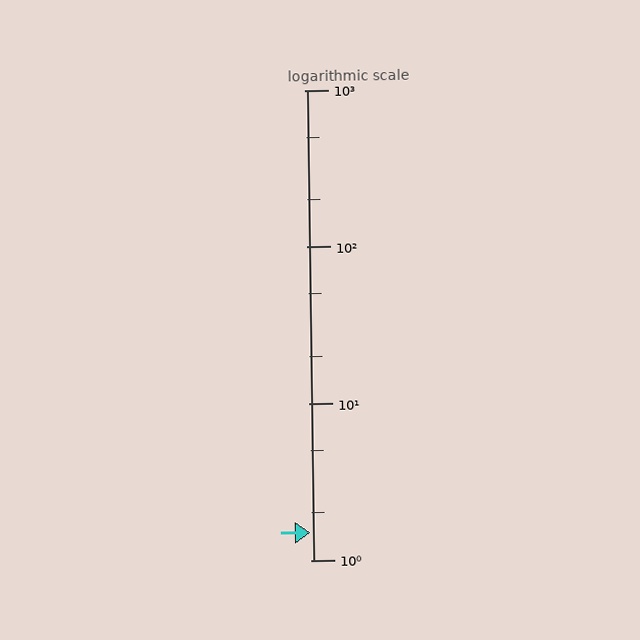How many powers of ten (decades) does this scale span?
The scale spans 3 decades, from 1 to 1000.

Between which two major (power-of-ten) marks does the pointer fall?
The pointer is between 1 and 10.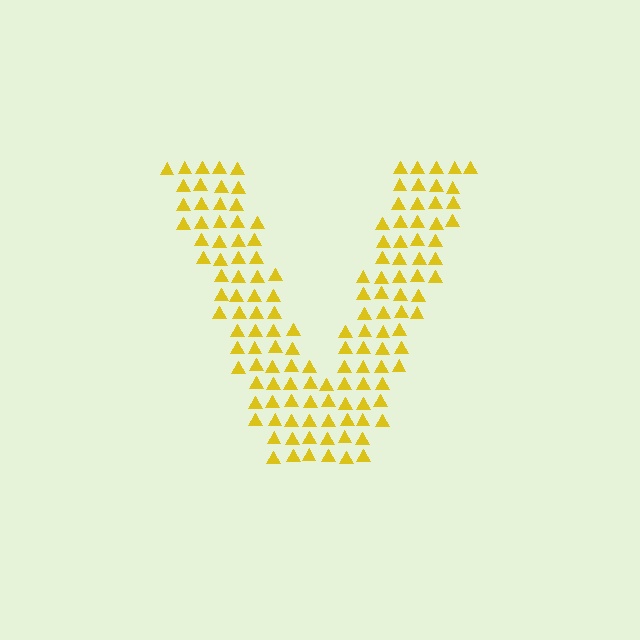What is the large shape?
The large shape is the letter V.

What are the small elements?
The small elements are triangles.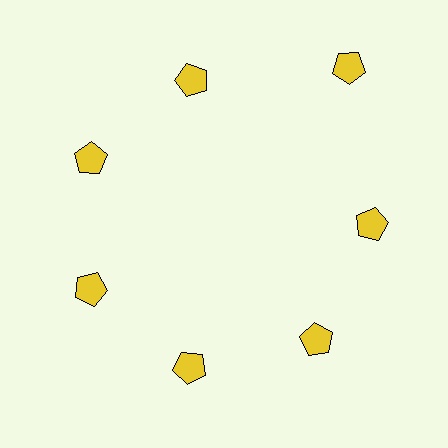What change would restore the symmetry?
The symmetry would be restored by moving it inward, back onto the ring so that all 7 pentagons sit at equal angles and equal distance from the center.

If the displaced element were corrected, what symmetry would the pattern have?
It would have 7-fold rotational symmetry — the pattern would map onto itself every 51 degrees.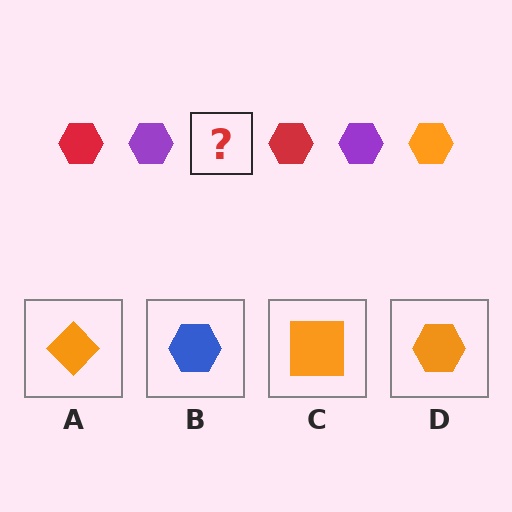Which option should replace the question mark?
Option D.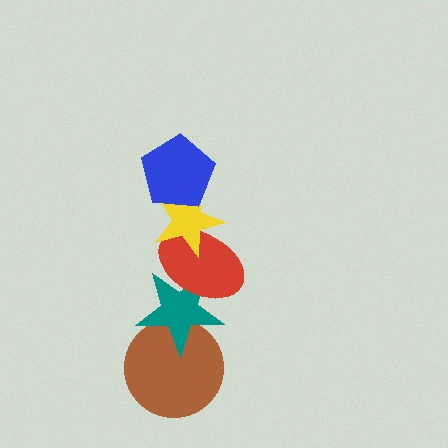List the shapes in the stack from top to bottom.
From top to bottom: the blue pentagon, the yellow star, the red ellipse, the teal star, the brown circle.